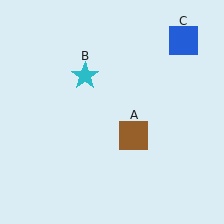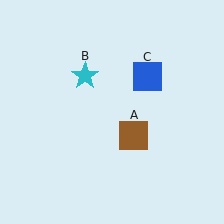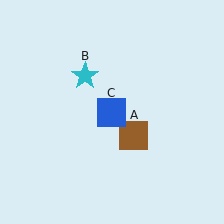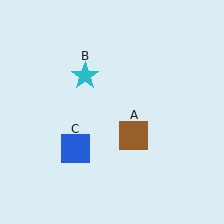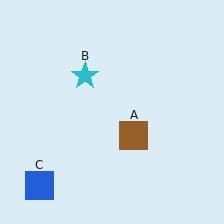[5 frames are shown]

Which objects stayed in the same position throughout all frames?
Brown square (object A) and cyan star (object B) remained stationary.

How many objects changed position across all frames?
1 object changed position: blue square (object C).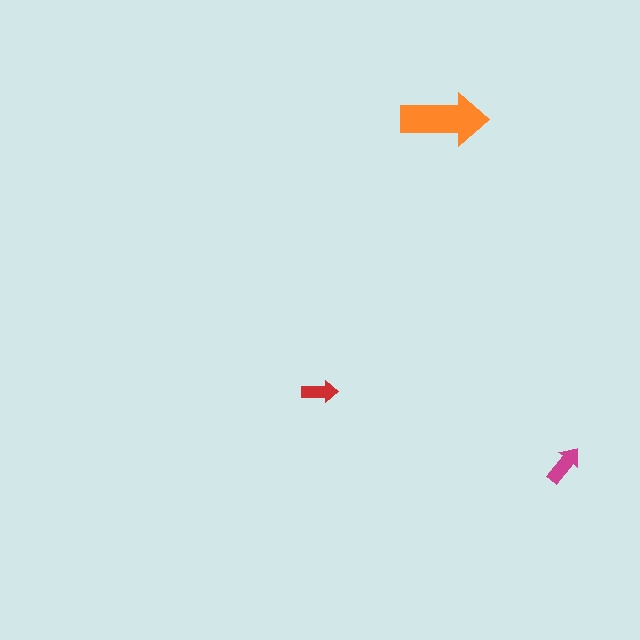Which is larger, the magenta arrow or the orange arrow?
The orange one.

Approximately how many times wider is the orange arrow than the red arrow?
About 2.5 times wider.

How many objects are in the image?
There are 3 objects in the image.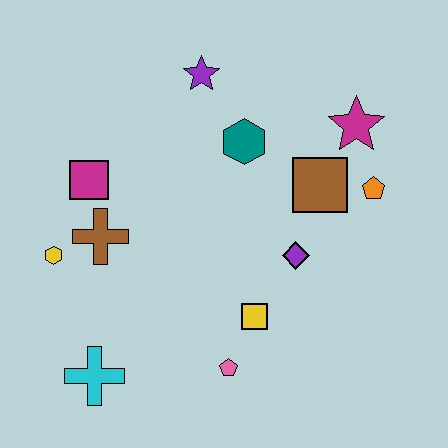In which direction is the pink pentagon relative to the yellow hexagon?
The pink pentagon is to the right of the yellow hexagon.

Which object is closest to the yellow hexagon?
The brown cross is closest to the yellow hexagon.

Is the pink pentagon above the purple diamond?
No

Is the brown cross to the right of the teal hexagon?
No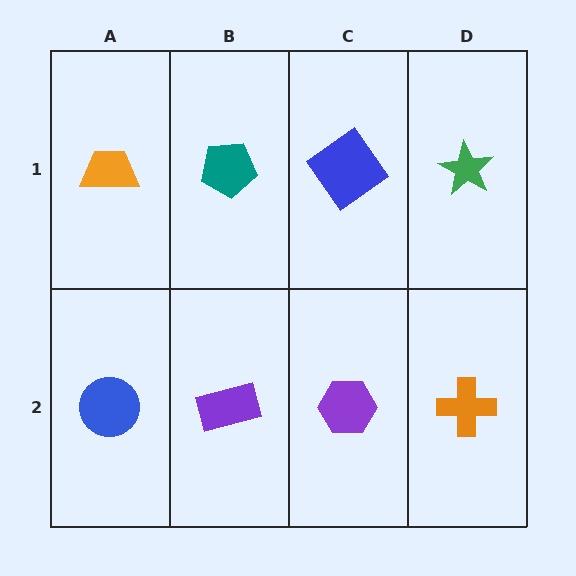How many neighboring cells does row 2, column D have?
2.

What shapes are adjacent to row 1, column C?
A purple hexagon (row 2, column C), a teal pentagon (row 1, column B), a green star (row 1, column D).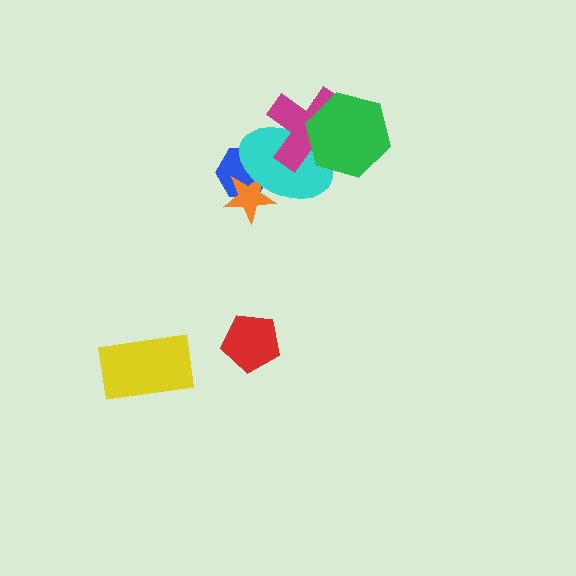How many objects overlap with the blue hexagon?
2 objects overlap with the blue hexagon.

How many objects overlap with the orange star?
2 objects overlap with the orange star.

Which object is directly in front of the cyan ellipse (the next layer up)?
The magenta cross is directly in front of the cyan ellipse.